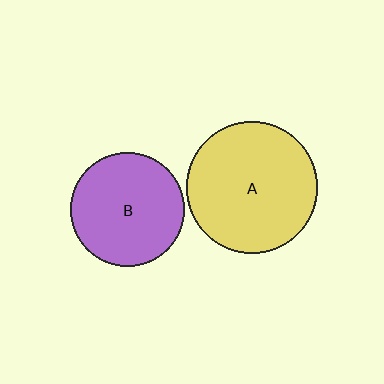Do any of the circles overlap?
No, none of the circles overlap.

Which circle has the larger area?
Circle A (yellow).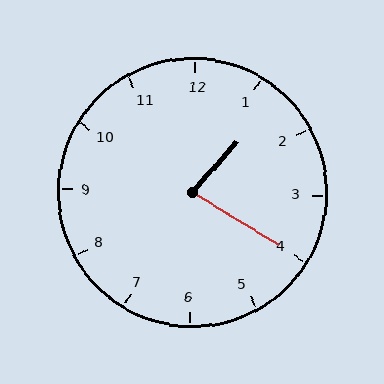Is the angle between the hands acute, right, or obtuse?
It is acute.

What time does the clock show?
1:20.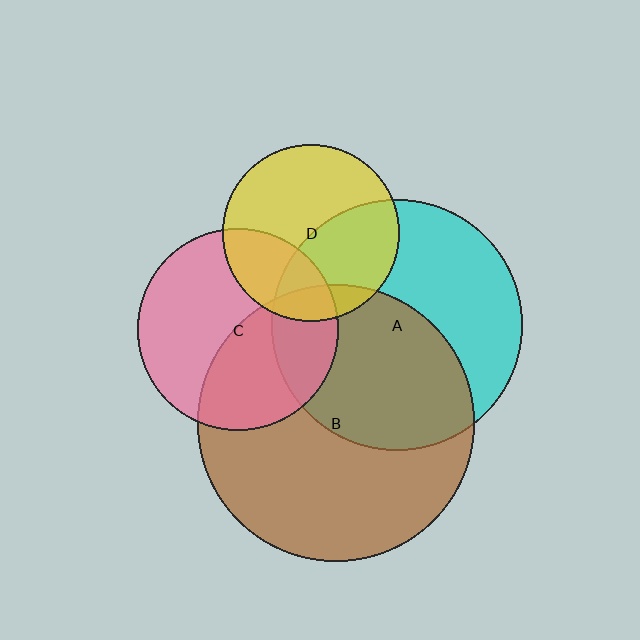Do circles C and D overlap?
Yes.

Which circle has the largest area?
Circle B (brown).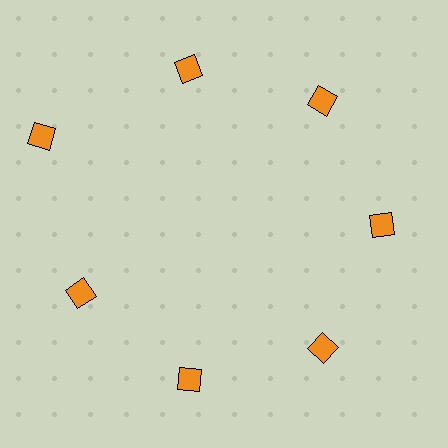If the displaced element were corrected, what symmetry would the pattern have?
It would have 7-fold rotational symmetry — the pattern would map onto itself every 51 degrees.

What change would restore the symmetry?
The symmetry would be restored by moving it inward, back onto the ring so that all 7 squares sit at equal angles and equal distance from the center.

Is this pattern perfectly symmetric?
No. The 7 orange squares are arranged in a ring, but one element near the 10 o'clock position is pushed outward from the center, breaking the 7-fold rotational symmetry.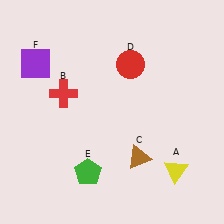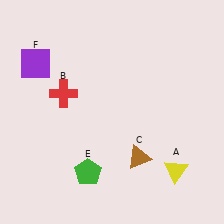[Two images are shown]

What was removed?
The red circle (D) was removed in Image 2.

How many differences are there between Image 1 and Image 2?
There is 1 difference between the two images.